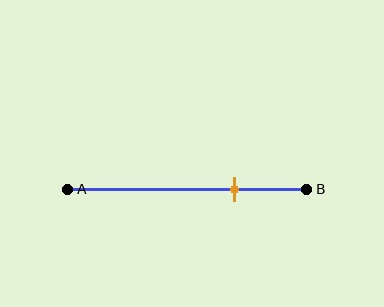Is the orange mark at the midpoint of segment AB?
No, the mark is at about 70% from A, not at the 50% midpoint.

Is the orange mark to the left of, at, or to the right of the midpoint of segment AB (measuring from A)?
The orange mark is to the right of the midpoint of segment AB.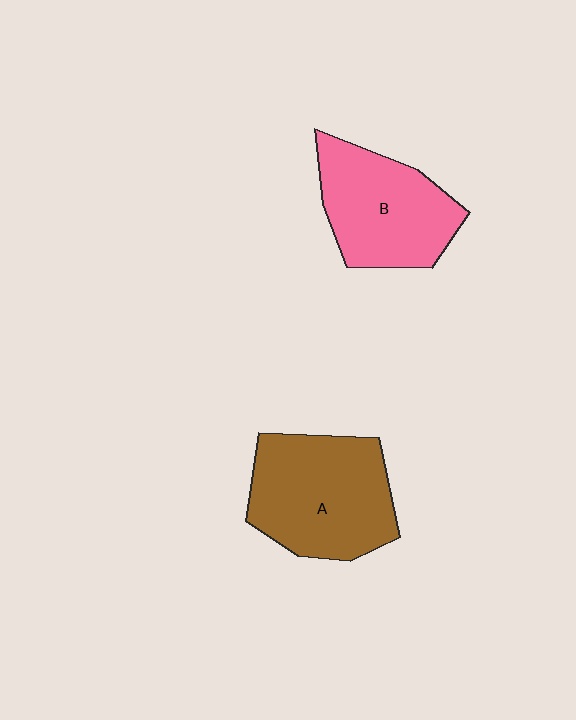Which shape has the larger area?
Shape A (brown).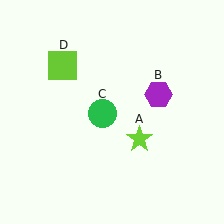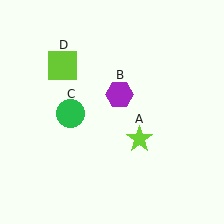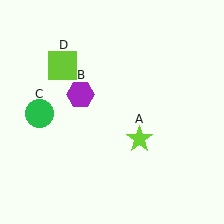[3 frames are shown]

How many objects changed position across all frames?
2 objects changed position: purple hexagon (object B), green circle (object C).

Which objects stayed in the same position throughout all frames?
Lime star (object A) and lime square (object D) remained stationary.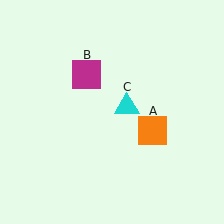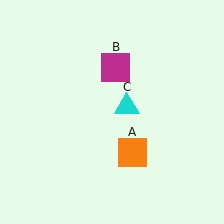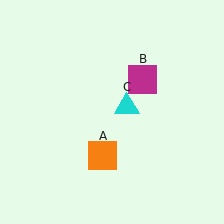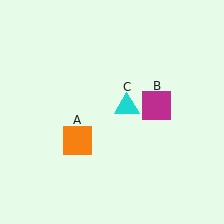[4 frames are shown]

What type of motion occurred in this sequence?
The orange square (object A), magenta square (object B) rotated clockwise around the center of the scene.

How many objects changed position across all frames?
2 objects changed position: orange square (object A), magenta square (object B).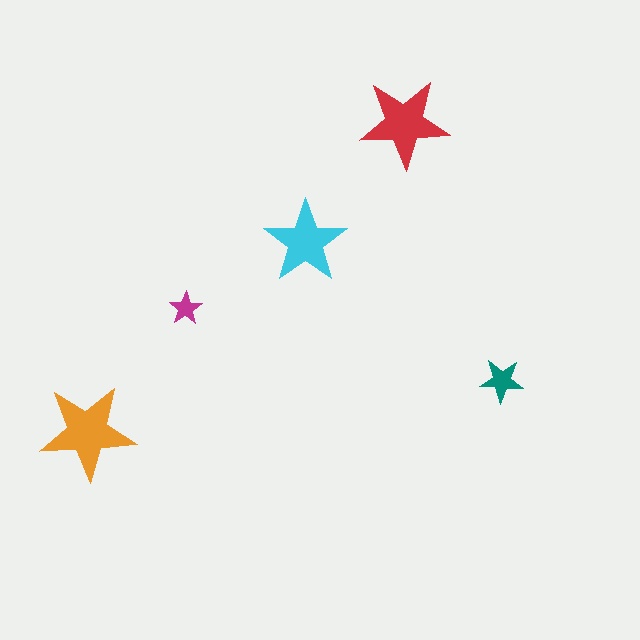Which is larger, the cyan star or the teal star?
The cyan one.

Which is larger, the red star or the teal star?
The red one.